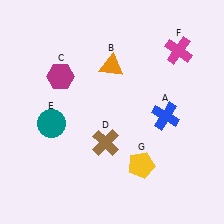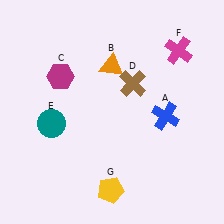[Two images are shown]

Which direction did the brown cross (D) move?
The brown cross (D) moved up.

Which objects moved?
The objects that moved are: the brown cross (D), the yellow pentagon (G).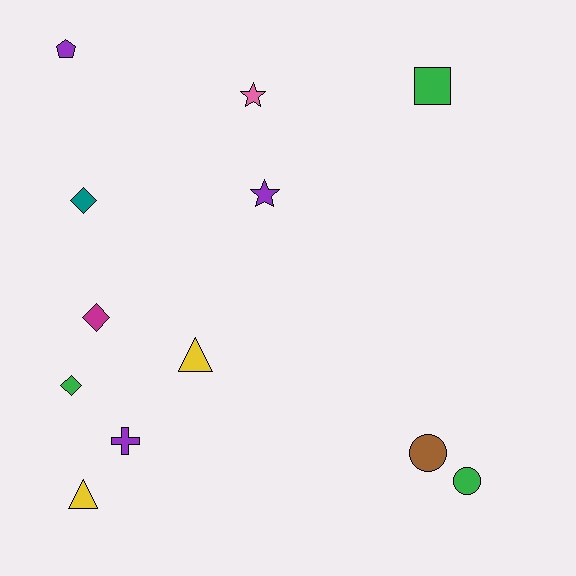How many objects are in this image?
There are 12 objects.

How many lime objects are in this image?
There are no lime objects.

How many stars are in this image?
There are 2 stars.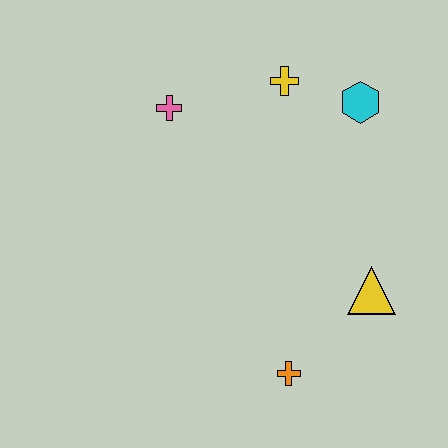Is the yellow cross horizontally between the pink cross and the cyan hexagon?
Yes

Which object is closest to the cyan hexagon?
The yellow cross is closest to the cyan hexagon.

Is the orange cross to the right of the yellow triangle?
No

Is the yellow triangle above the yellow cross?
No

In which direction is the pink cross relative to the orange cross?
The pink cross is above the orange cross.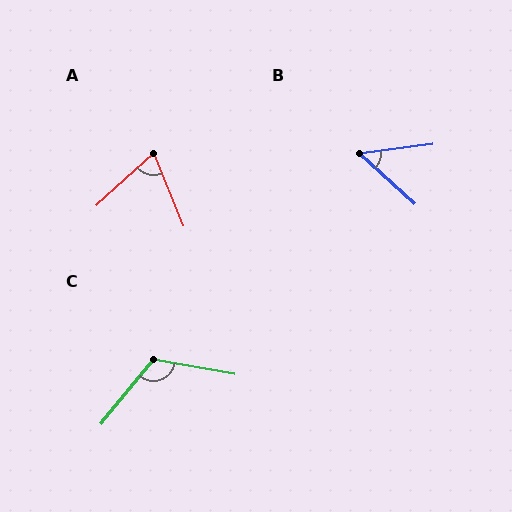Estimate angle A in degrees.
Approximately 70 degrees.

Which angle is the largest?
C, at approximately 119 degrees.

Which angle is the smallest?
B, at approximately 50 degrees.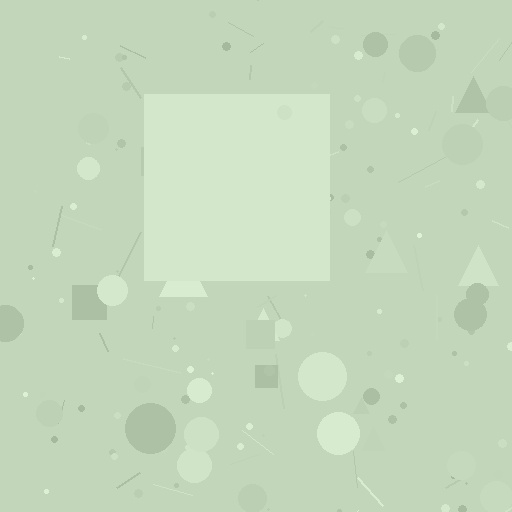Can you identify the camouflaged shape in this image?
The camouflaged shape is a square.